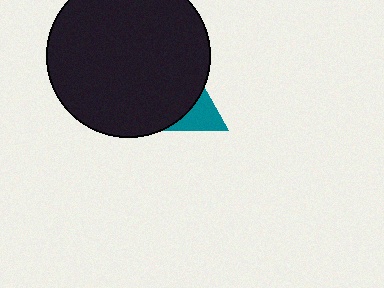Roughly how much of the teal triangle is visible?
A small part of it is visible (roughly 35%).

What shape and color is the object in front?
The object in front is a black circle.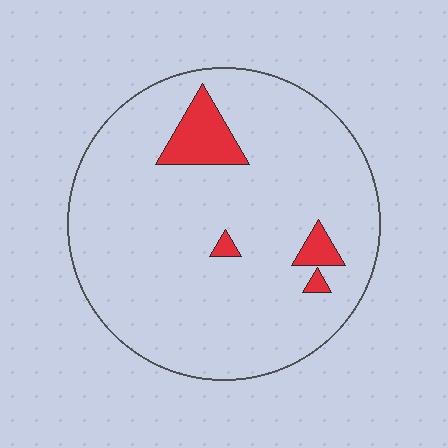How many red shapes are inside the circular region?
4.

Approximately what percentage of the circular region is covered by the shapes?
Approximately 10%.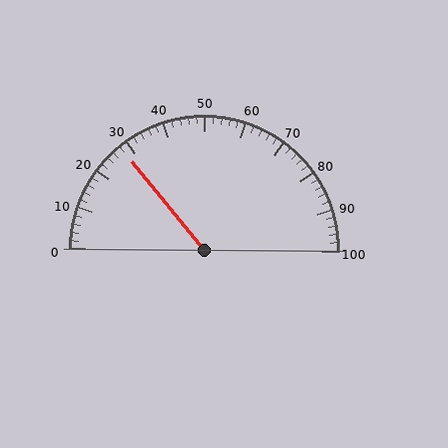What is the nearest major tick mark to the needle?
The nearest major tick mark is 30.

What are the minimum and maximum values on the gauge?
The gauge ranges from 0 to 100.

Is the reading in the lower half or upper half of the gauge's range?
The reading is in the lower half of the range (0 to 100).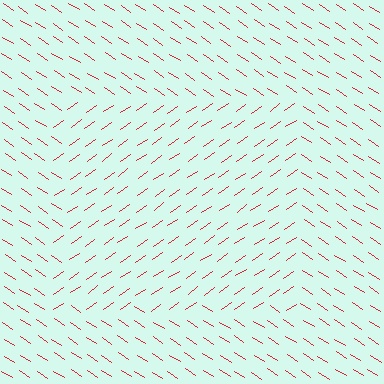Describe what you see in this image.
The image is filled with small red line segments. A rectangle region in the image has lines oriented differently from the surrounding lines, creating a visible texture boundary.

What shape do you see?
I see a rectangle.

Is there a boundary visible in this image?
Yes, there is a texture boundary formed by a change in line orientation.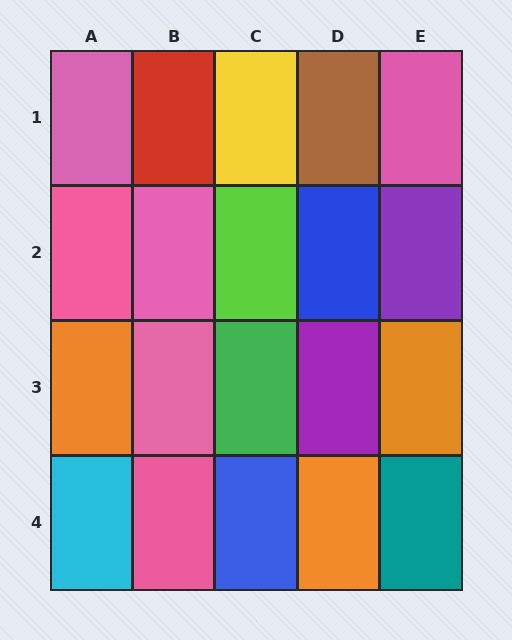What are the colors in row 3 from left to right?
Orange, pink, green, purple, orange.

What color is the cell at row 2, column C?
Lime.